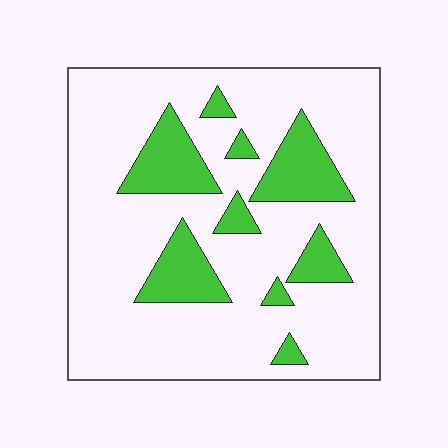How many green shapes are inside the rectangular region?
9.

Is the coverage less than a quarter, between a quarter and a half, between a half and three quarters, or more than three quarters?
Less than a quarter.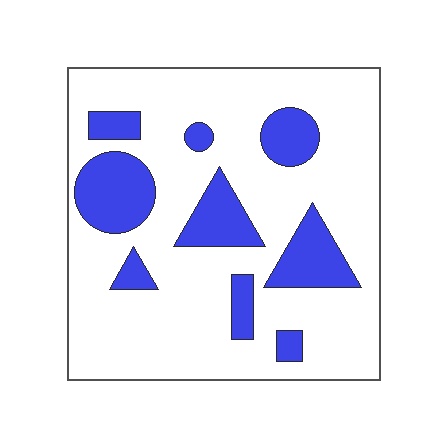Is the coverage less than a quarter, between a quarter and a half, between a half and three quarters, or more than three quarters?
Less than a quarter.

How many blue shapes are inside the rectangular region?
9.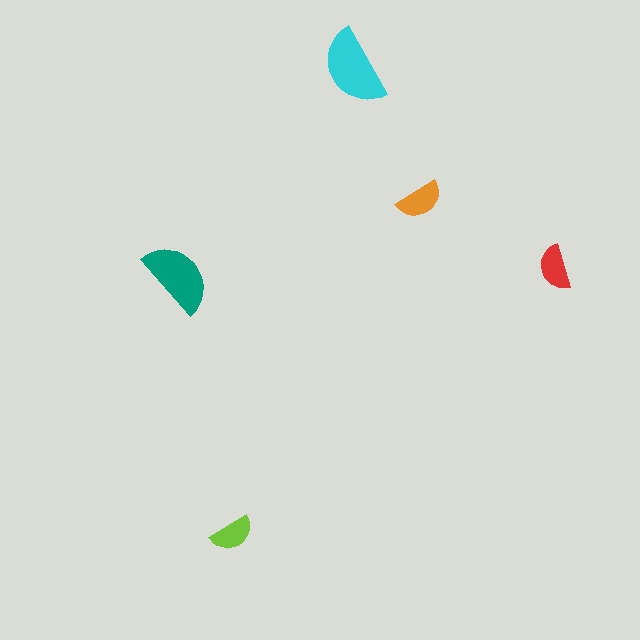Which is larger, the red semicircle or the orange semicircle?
The orange one.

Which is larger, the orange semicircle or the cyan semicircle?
The cyan one.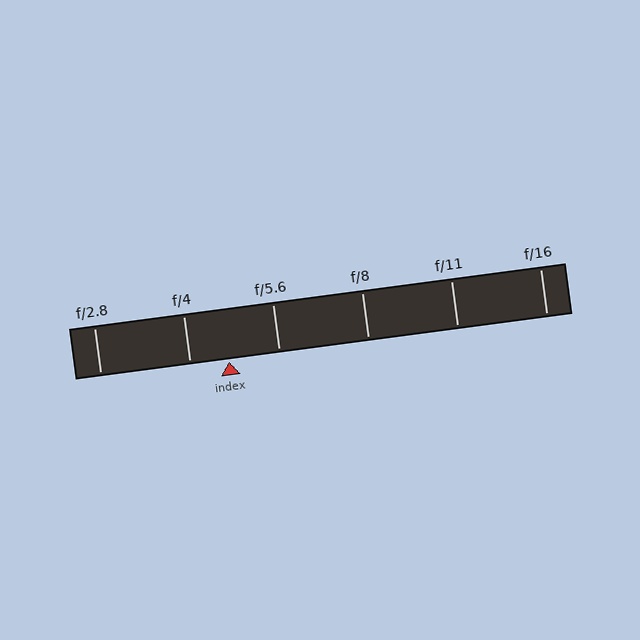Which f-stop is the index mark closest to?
The index mark is closest to f/4.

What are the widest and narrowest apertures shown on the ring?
The widest aperture shown is f/2.8 and the narrowest is f/16.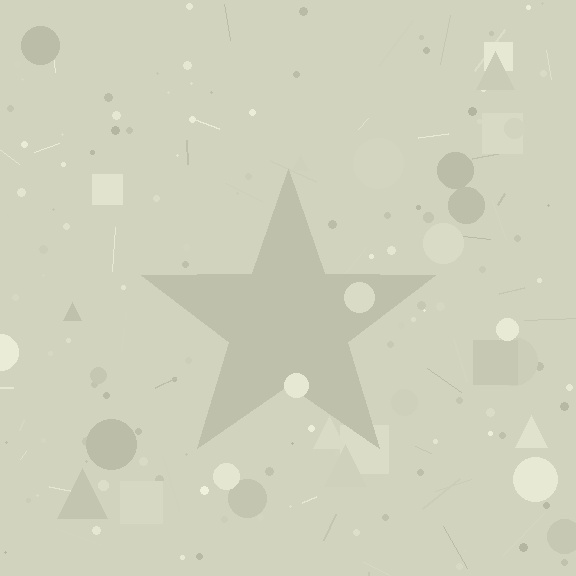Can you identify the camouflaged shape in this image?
The camouflaged shape is a star.